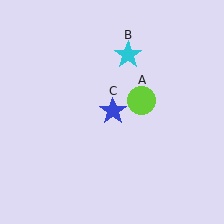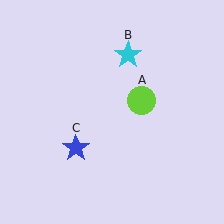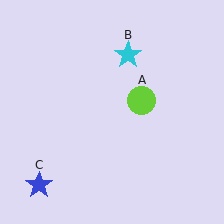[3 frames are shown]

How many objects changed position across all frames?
1 object changed position: blue star (object C).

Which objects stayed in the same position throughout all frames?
Lime circle (object A) and cyan star (object B) remained stationary.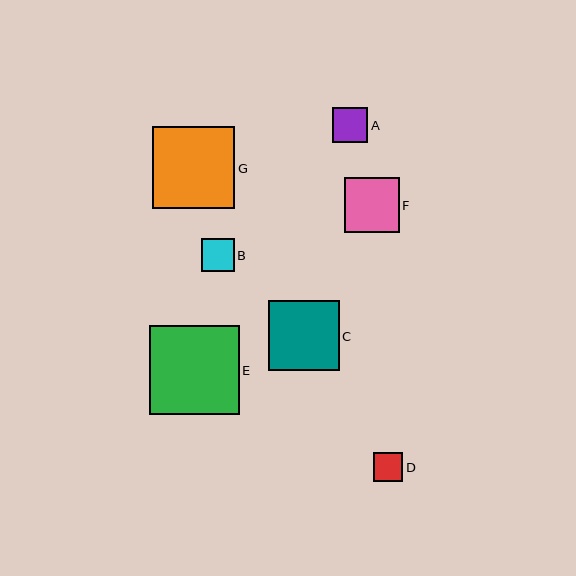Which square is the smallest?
Square D is the smallest with a size of approximately 30 pixels.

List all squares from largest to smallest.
From largest to smallest: E, G, C, F, A, B, D.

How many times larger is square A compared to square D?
Square A is approximately 1.2 times the size of square D.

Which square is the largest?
Square E is the largest with a size of approximately 89 pixels.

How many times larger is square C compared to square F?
Square C is approximately 1.3 times the size of square F.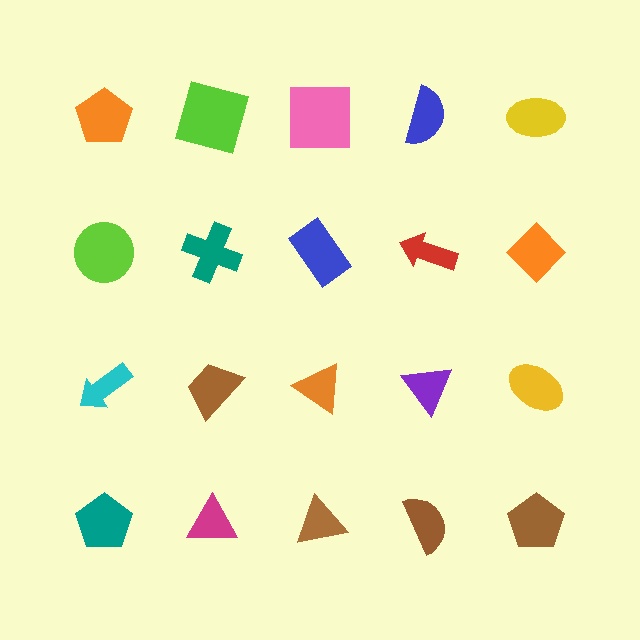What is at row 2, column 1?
A lime circle.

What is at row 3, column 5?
A yellow ellipse.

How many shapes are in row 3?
5 shapes.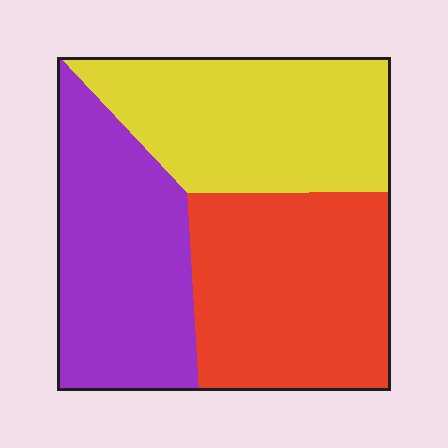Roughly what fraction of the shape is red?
Red takes up about one third (1/3) of the shape.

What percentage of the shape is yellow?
Yellow takes up about one third (1/3) of the shape.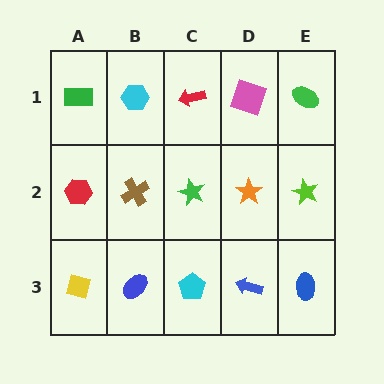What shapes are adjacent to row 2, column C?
A red arrow (row 1, column C), a cyan pentagon (row 3, column C), a brown cross (row 2, column B), an orange star (row 2, column D).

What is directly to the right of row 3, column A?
A blue ellipse.